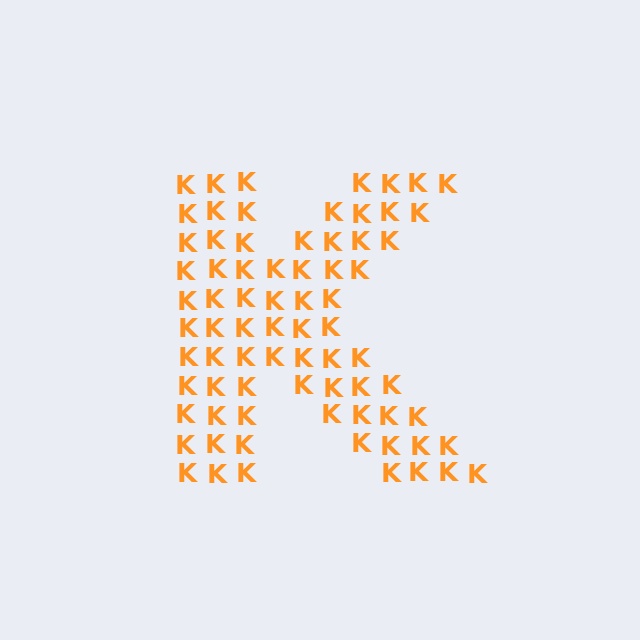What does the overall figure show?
The overall figure shows the letter K.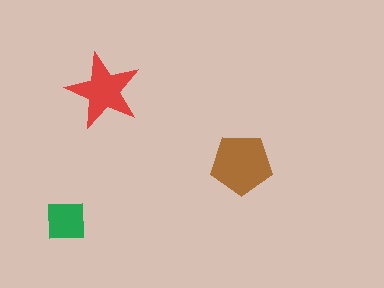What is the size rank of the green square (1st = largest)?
3rd.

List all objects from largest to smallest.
The brown pentagon, the red star, the green square.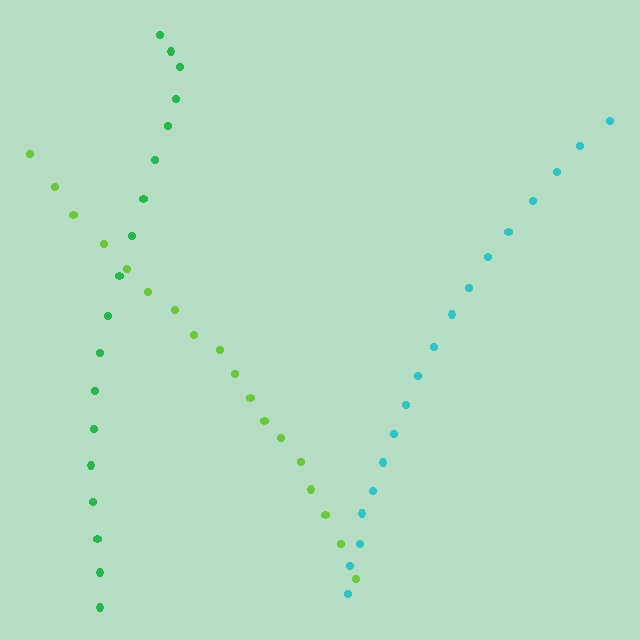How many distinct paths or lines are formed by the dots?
There are 3 distinct paths.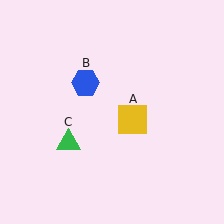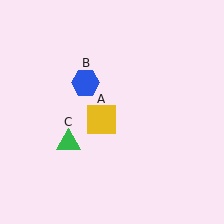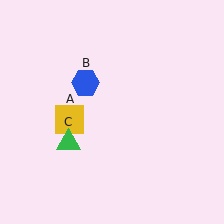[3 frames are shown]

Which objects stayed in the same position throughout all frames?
Blue hexagon (object B) and green triangle (object C) remained stationary.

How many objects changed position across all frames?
1 object changed position: yellow square (object A).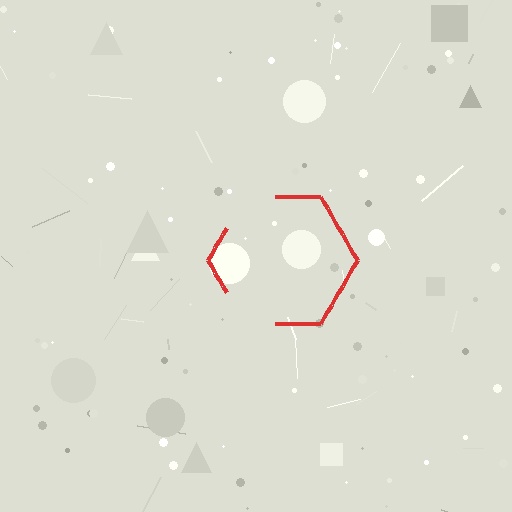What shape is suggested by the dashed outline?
The dashed outline suggests a hexagon.